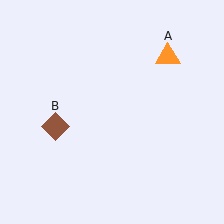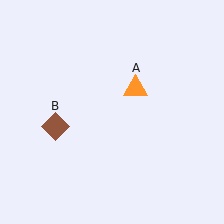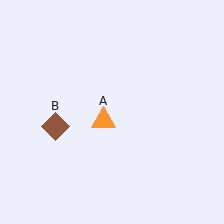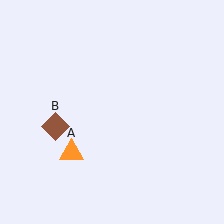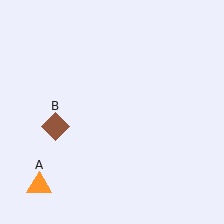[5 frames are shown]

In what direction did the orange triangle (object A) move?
The orange triangle (object A) moved down and to the left.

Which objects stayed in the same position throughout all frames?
Brown diamond (object B) remained stationary.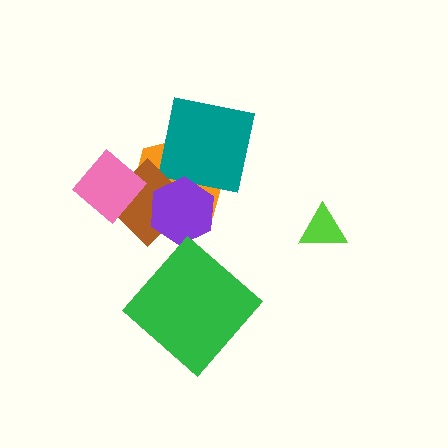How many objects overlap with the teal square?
1 object overlaps with the teal square.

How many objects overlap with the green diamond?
0 objects overlap with the green diamond.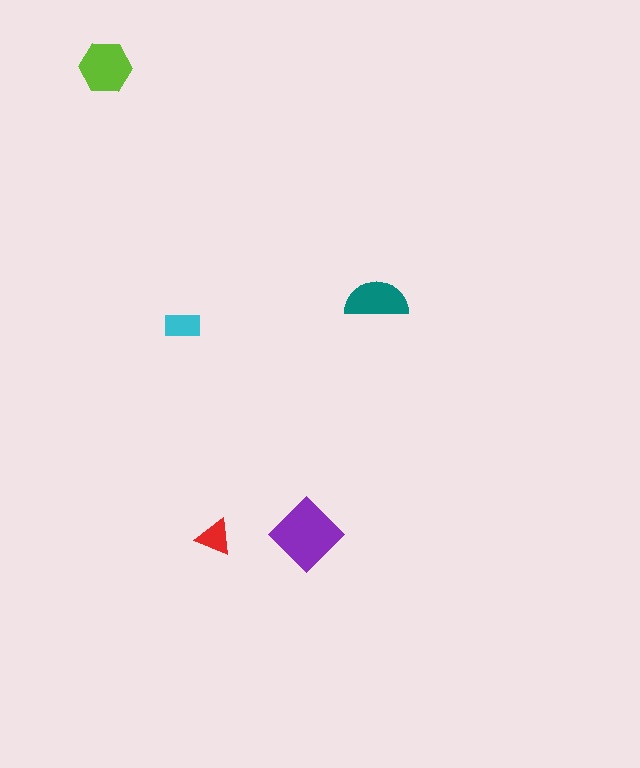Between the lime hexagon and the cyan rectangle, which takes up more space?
The lime hexagon.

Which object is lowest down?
The red triangle is bottommost.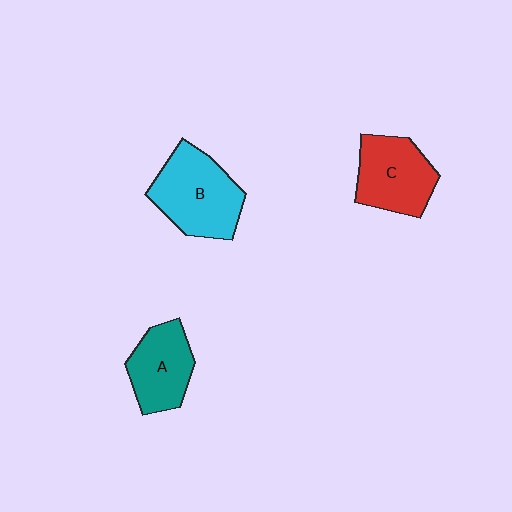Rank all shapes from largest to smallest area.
From largest to smallest: B (cyan), C (red), A (teal).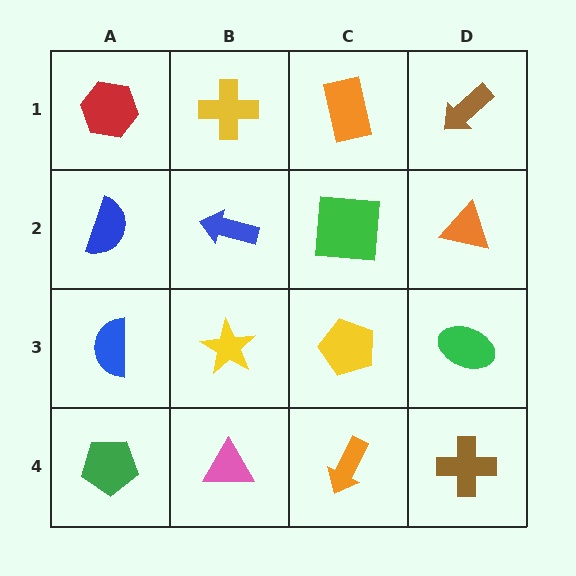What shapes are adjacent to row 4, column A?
A blue semicircle (row 3, column A), a pink triangle (row 4, column B).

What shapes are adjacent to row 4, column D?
A green ellipse (row 3, column D), an orange arrow (row 4, column C).